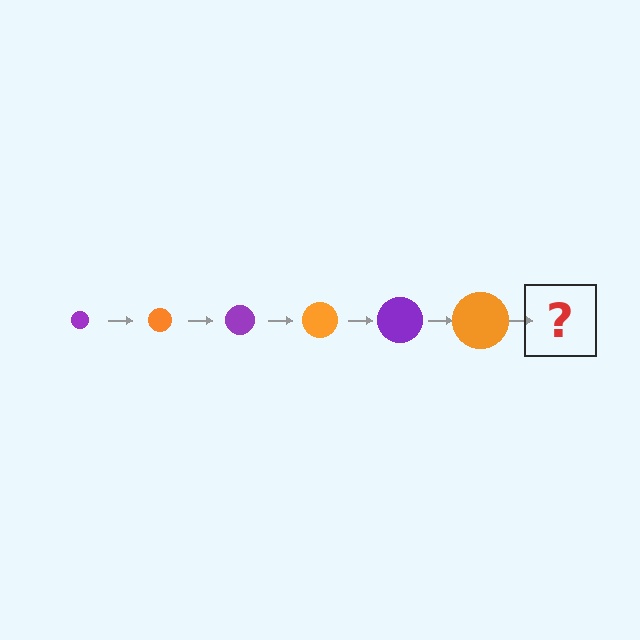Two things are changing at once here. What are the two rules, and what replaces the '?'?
The two rules are that the circle grows larger each step and the color cycles through purple and orange. The '?' should be a purple circle, larger than the previous one.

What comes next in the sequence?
The next element should be a purple circle, larger than the previous one.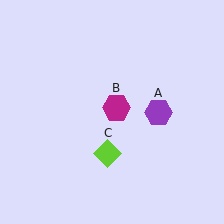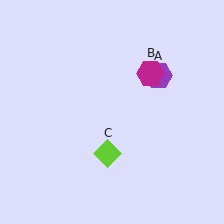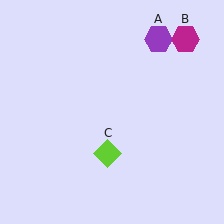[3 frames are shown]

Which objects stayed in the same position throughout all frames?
Lime diamond (object C) remained stationary.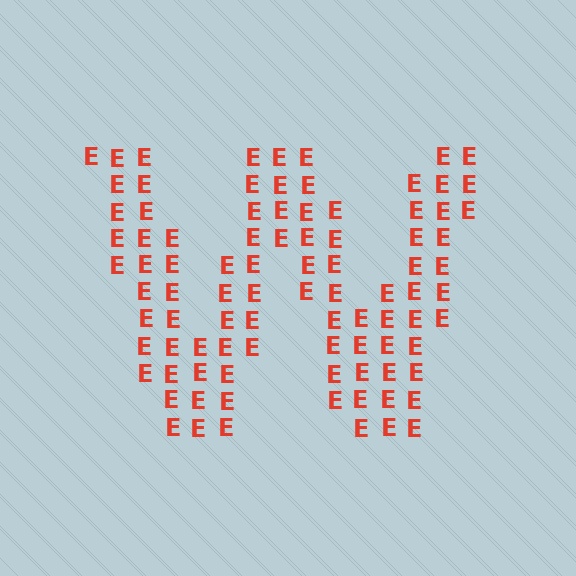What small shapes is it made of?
It is made of small letter E's.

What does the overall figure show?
The overall figure shows the letter W.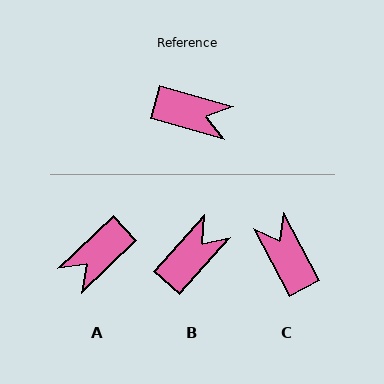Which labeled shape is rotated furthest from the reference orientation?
C, about 134 degrees away.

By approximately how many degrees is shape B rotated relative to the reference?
Approximately 64 degrees counter-clockwise.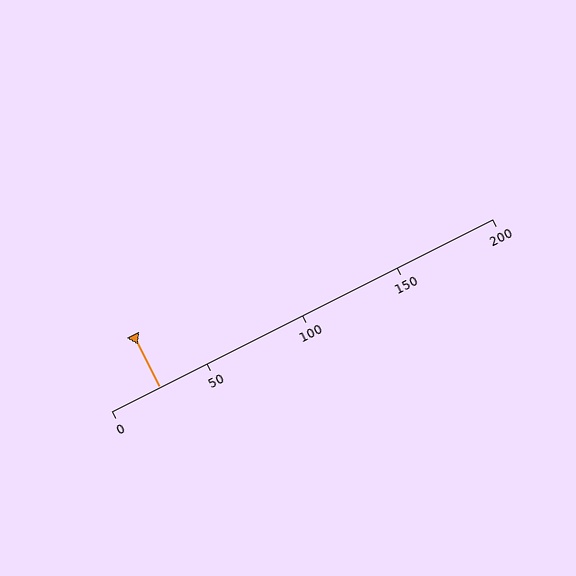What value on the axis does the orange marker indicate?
The marker indicates approximately 25.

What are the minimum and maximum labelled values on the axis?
The axis runs from 0 to 200.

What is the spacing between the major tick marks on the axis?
The major ticks are spaced 50 apart.